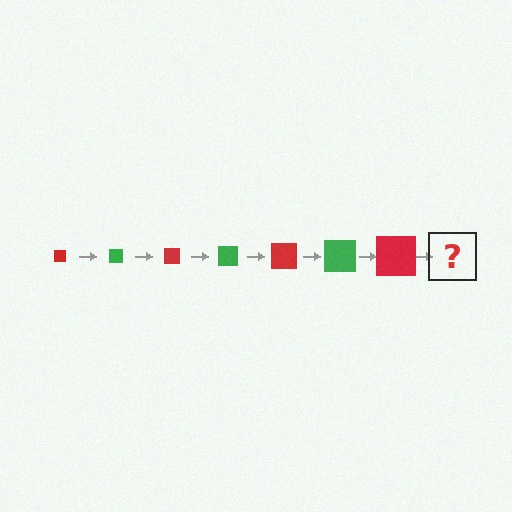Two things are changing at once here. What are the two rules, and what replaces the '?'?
The two rules are that the square grows larger each step and the color cycles through red and green. The '?' should be a green square, larger than the previous one.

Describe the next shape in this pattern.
It should be a green square, larger than the previous one.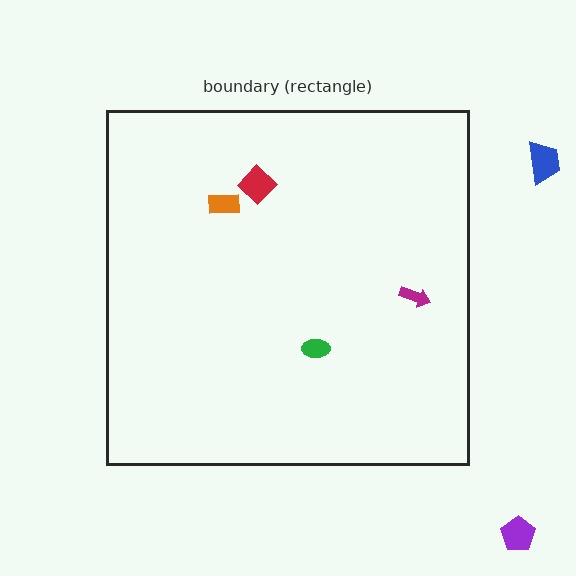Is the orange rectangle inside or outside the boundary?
Inside.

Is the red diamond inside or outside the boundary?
Inside.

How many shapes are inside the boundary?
4 inside, 2 outside.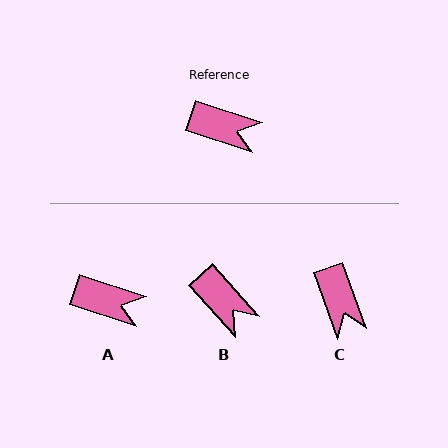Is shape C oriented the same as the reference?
No, it is off by about 51 degrees.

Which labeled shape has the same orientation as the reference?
A.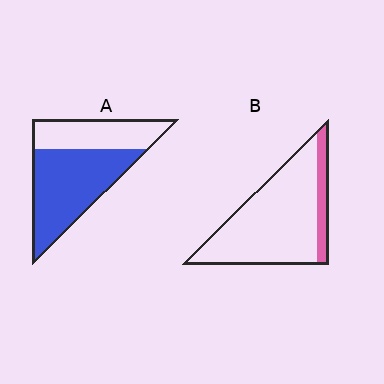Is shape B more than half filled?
No.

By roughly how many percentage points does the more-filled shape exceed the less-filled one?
By roughly 50 percentage points (A over B).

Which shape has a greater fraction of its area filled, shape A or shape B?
Shape A.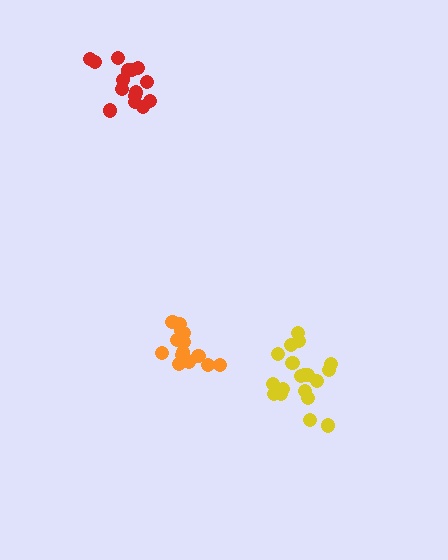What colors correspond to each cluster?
The clusters are colored: orange, yellow, red.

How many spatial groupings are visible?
There are 3 spatial groupings.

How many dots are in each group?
Group 1: 15 dots, Group 2: 19 dots, Group 3: 15 dots (49 total).